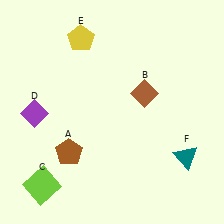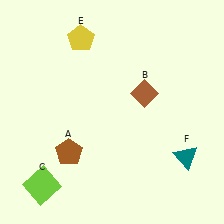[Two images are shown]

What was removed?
The purple diamond (D) was removed in Image 2.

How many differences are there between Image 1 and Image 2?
There is 1 difference between the two images.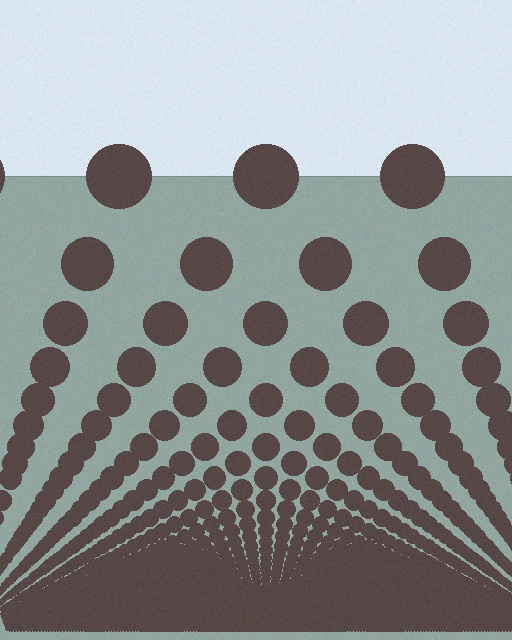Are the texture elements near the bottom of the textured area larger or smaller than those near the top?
Smaller. The gradient is inverted — elements near the bottom are smaller and denser.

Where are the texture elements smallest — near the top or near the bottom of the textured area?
Near the bottom.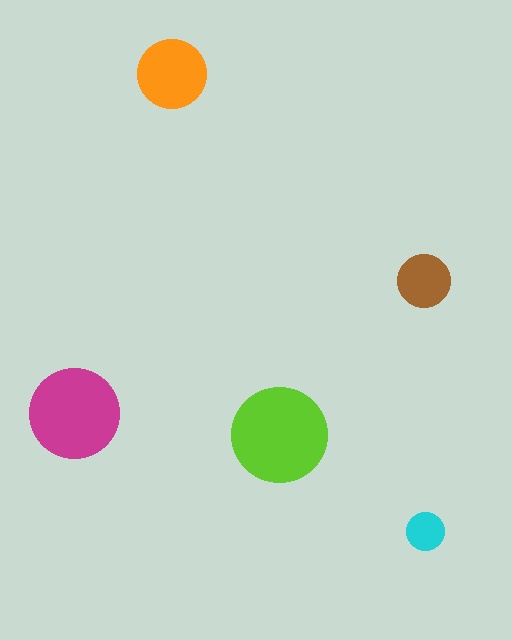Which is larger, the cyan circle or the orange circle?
The orange one.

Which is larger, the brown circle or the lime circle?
The lime one.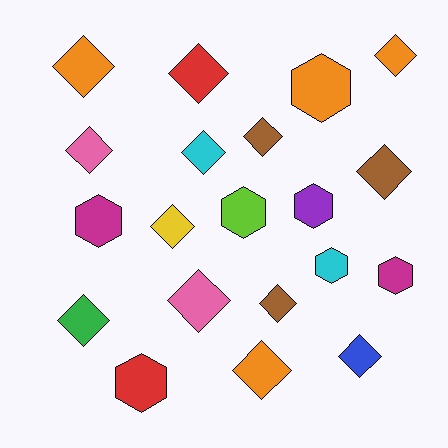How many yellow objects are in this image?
There is 1 yellow object.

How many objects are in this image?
There are 20 objects.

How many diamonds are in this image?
There are 13 diamonds.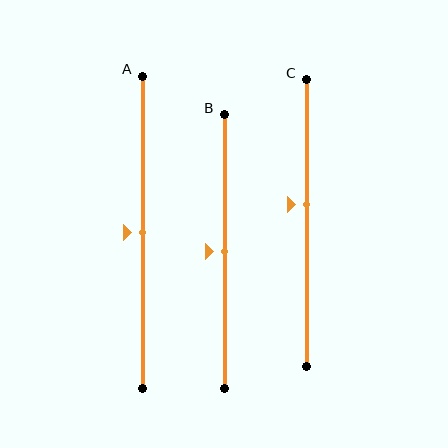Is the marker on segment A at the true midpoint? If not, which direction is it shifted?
Yes, the marker on segment A is at the true midpoint.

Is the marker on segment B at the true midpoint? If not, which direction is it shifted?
Yes, the marker on segment B is at the true midpoint.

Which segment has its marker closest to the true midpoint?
Segment A has its marker closest to the true midpoint.